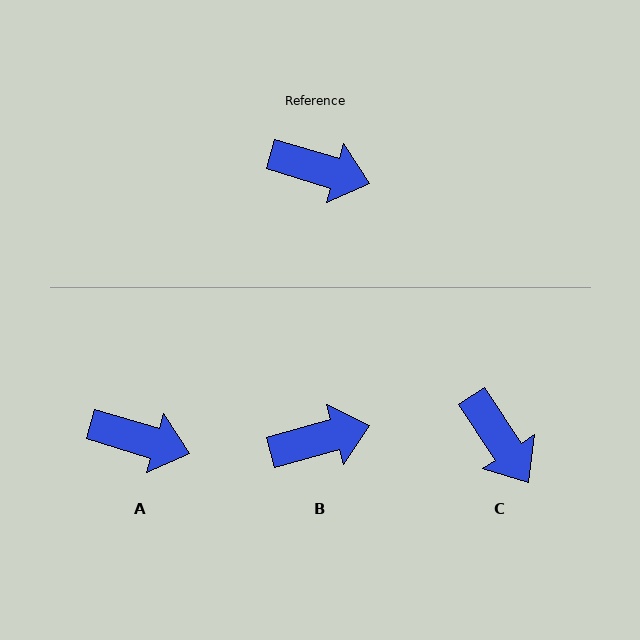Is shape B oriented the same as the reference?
No, it is off by about 32 degrees.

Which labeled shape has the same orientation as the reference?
A.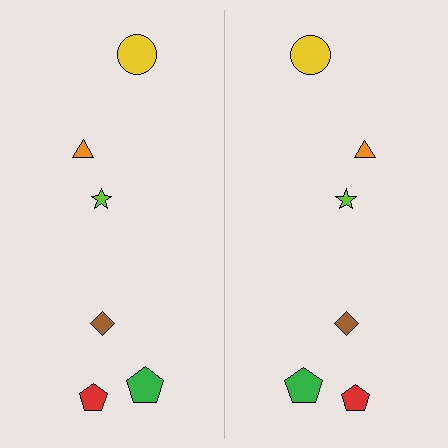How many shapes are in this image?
There are 12 shapes in this image.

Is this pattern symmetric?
Yes, this pattern has bilateral (reflection) symmetry.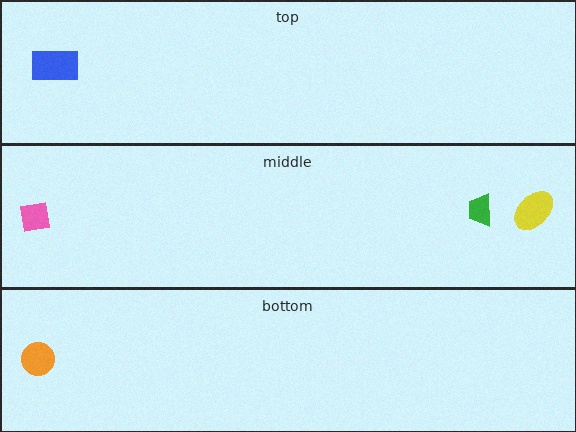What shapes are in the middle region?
The pink square, the yellow ellipse, the green trapezoid.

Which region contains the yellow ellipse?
The middle region.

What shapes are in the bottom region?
The orange circle.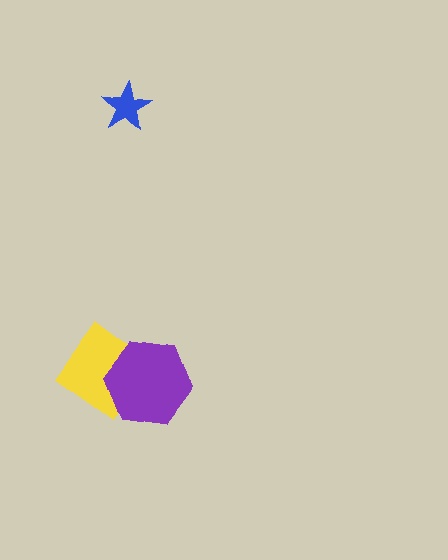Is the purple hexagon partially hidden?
No, no other shape covers it.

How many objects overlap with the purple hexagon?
1 object overlaps with the purple hexagon.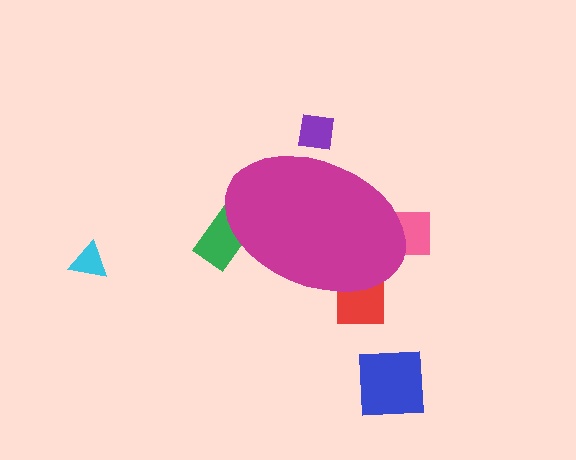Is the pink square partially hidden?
Yes, the pink square is partially hidden behind the magenta ellipse.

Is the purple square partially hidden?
Yes, the purple square is partially hidden behind the magenta ellipse.